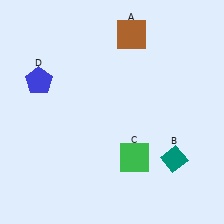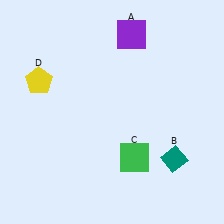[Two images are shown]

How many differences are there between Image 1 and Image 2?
There are 2 differences between the two images.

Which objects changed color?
A changed from brown to purple. D changed from blue to yellow.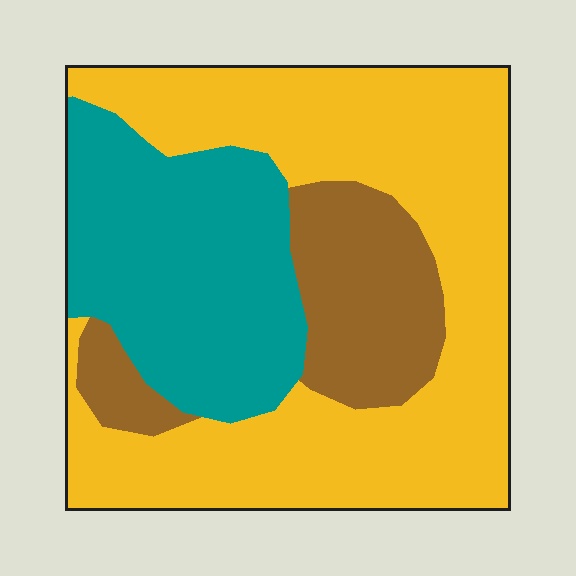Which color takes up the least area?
Brown, at roughly 20%.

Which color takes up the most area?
Yellow, at roughly 55%.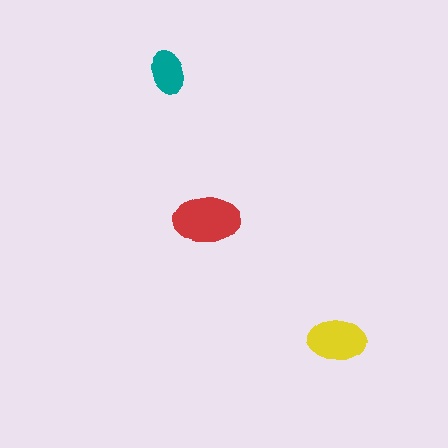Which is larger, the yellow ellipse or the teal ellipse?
The yellow one.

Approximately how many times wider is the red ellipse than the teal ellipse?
About 1.5 times wider.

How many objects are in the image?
There are 3 objects in the image.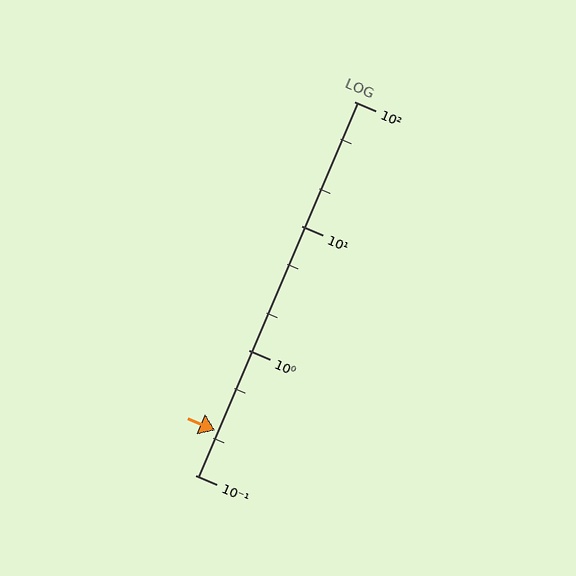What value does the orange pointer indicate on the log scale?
The pointer indicates approximately 0.23.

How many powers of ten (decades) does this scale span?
The scale spans 3 decades, from 0.1 to 100.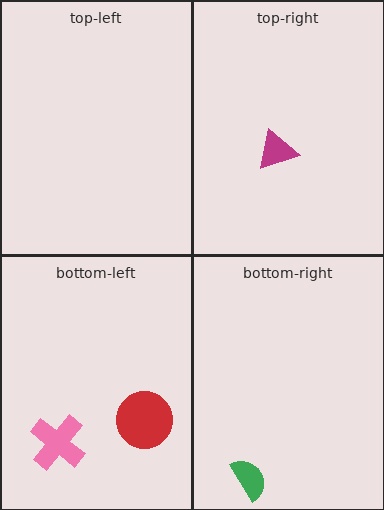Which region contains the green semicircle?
The bottom-right region.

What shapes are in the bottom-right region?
The green semicircle.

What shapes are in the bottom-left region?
The red circle, the pink cross.